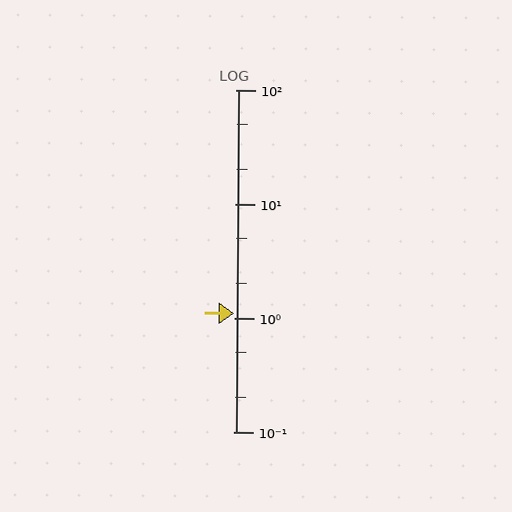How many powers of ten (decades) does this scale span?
The scale spans 3 decades, from 0.1 to 100.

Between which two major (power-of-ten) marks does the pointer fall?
The pointer is between 1 and 10.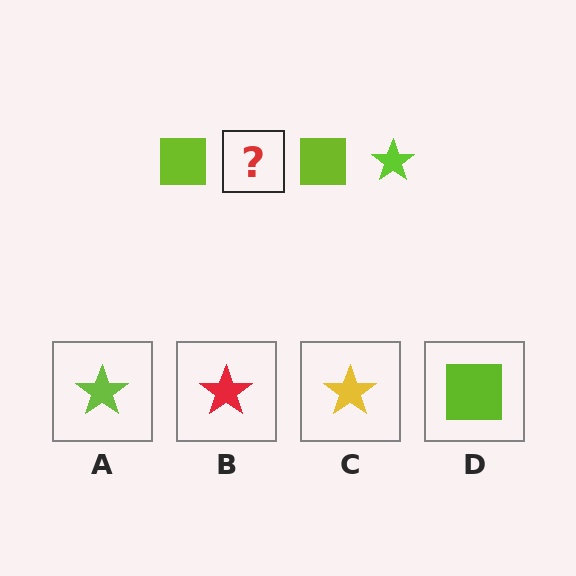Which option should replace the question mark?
Option A.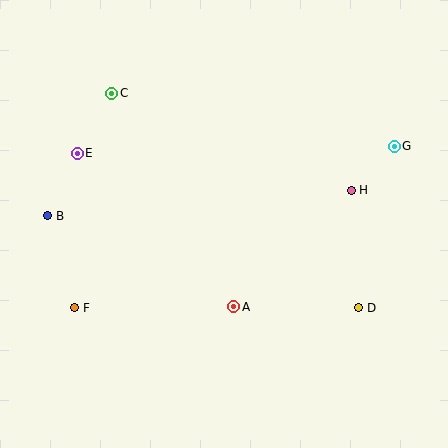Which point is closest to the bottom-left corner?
Point F is closest to the bottom-left corner.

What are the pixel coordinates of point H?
Point H is at (351, 190).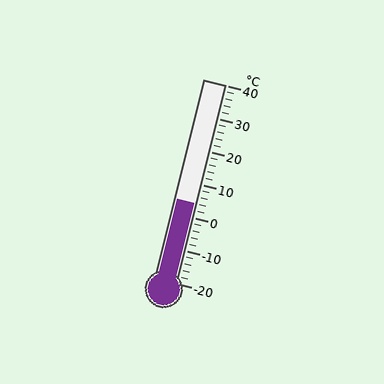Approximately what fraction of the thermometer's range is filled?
The thermometer is filled to approximately 40% of its range.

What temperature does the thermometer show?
The thermometer shows approximately 4°C.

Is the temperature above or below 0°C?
The temperature is above 0°C.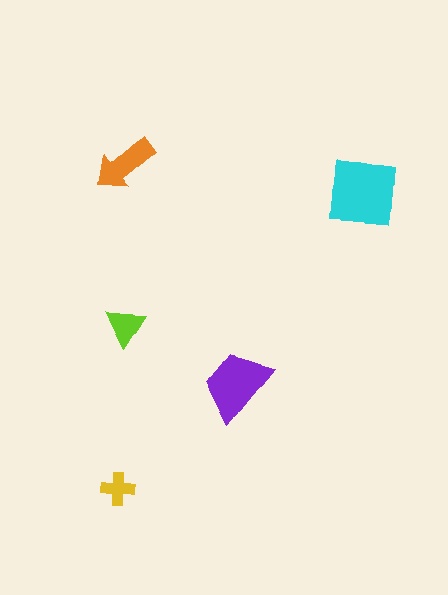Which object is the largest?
The cyan square.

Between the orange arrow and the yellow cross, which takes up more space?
The orange arrow.